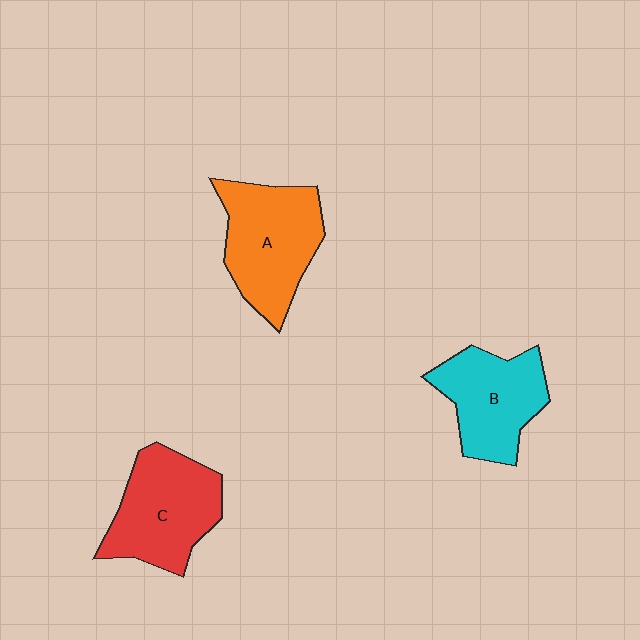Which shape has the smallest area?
Shape B (cyan).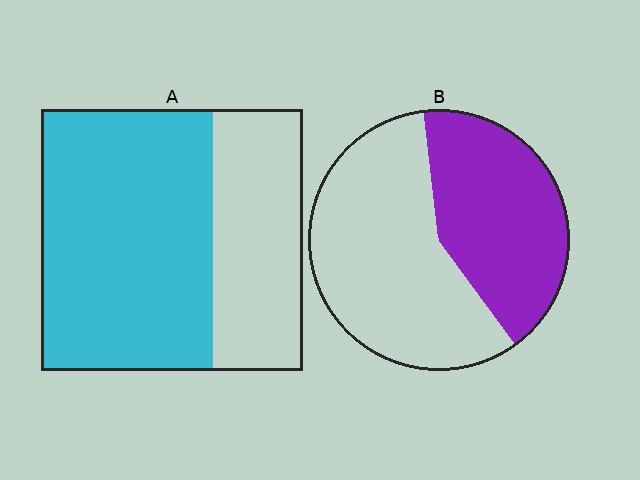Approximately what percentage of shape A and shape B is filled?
A is approximately 65% and B is approximately 40%.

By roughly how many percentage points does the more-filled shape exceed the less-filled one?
By roughly 25 percentage points (A over B).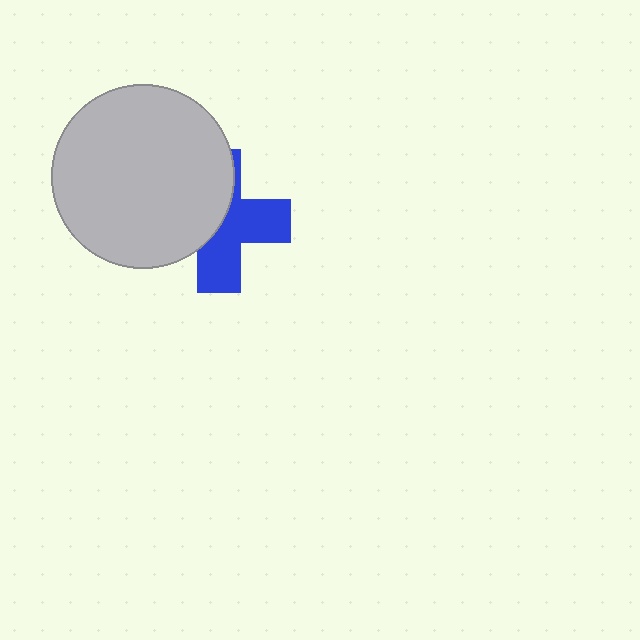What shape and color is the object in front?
The object in front is a light gray circle.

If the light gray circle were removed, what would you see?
You would see the complete blue cross.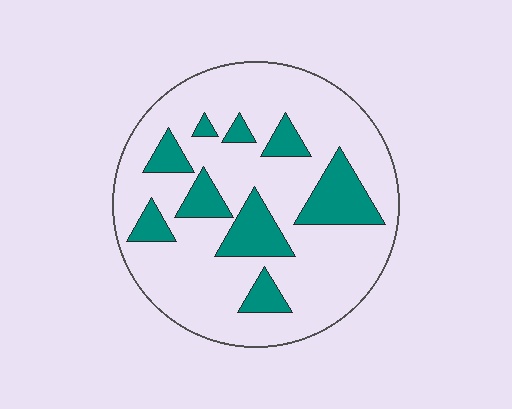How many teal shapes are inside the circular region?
9.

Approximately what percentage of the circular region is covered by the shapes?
Approximately 20%.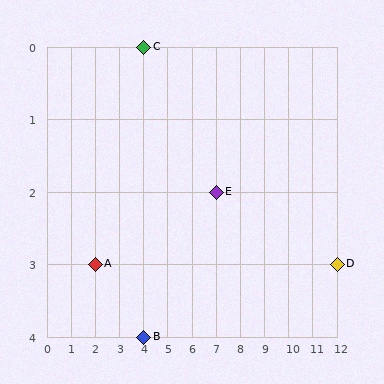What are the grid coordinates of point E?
Point E is at grid coordinates (7, 2).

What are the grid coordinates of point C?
Point C is at grid coordinates (4, 0).